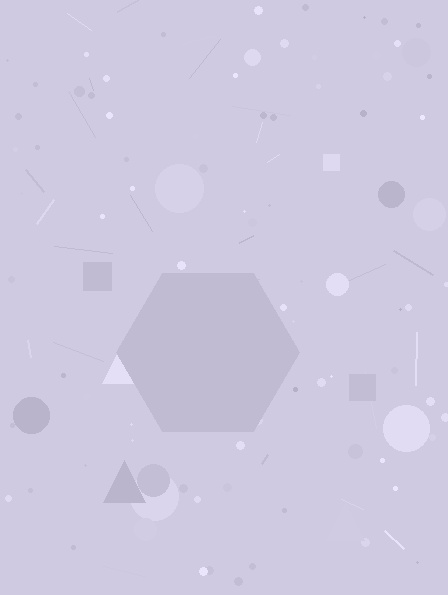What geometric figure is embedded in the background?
A hexagon is embedded in the background.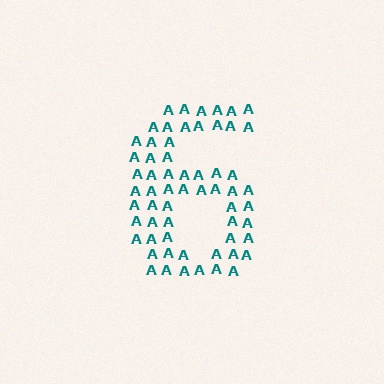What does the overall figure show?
The overall figure shows the digit 6.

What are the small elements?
The small elements are letter A's.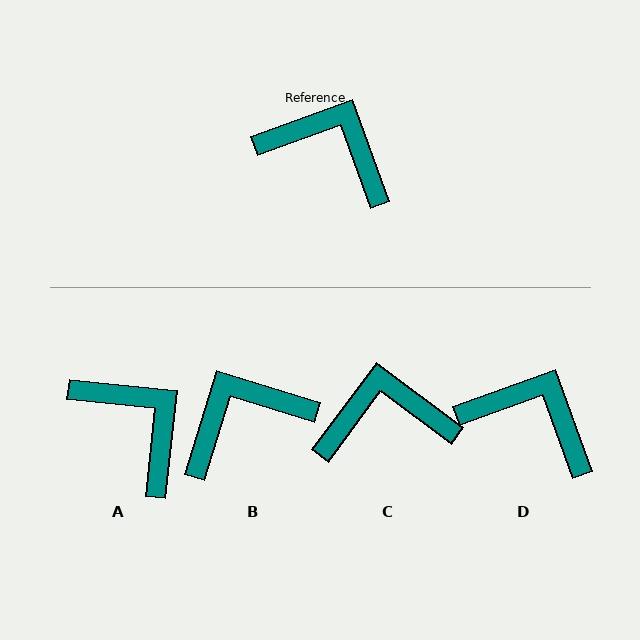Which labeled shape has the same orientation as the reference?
D.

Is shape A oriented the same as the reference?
No, it is off by about 26 degrees.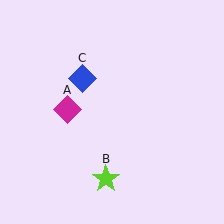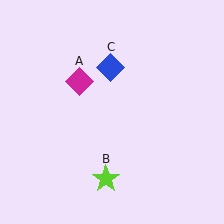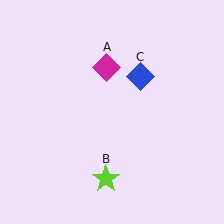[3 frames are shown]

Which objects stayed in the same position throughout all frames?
Lime star (object B) remained stationary.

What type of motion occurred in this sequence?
The magenta diamond (object A), blue diamond (object C) rotated clockwise around the center of the scene.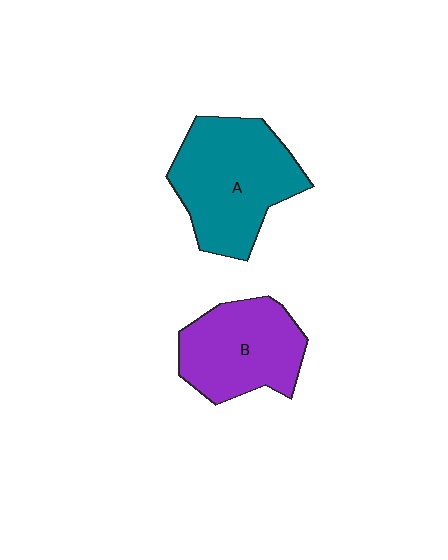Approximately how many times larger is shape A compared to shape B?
Approximately 1.3 times.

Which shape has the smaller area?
Shape B (purple).